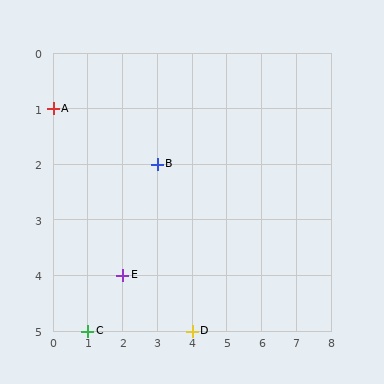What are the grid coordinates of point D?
Point D is at grid coordinates (4, 5).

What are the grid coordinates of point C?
Point C is at grid coordinates (1, 5).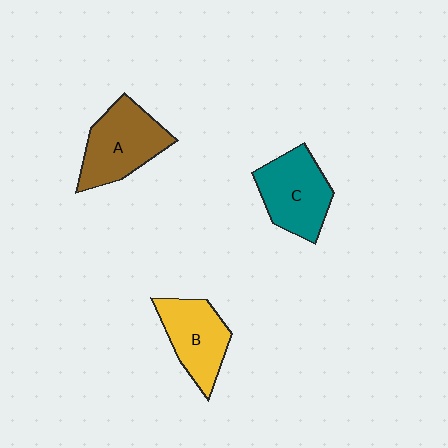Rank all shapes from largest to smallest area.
From largest to smallest: A (brown), C (teal), B (yellow).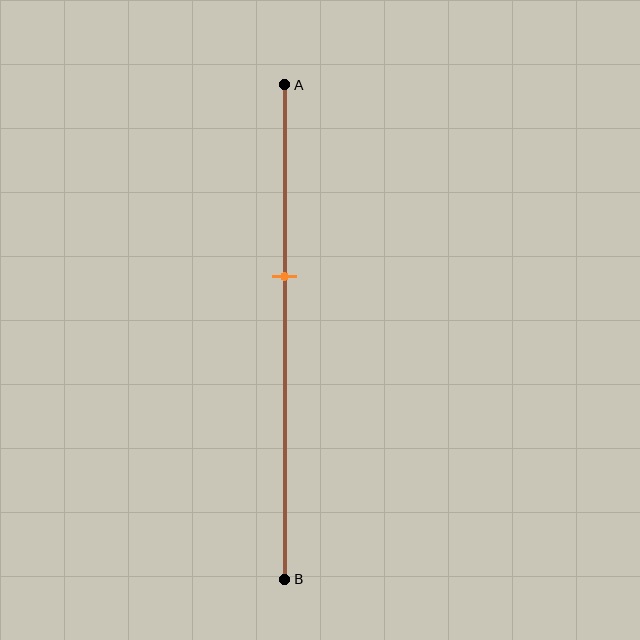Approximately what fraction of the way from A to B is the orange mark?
The orange mark is approximately 40% of the way from A to B.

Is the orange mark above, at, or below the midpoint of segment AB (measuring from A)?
The orange mark is above the midpoint of segment AB.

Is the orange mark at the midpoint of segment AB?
No, the mark is at about 40% from A, not at the 50% midpoint.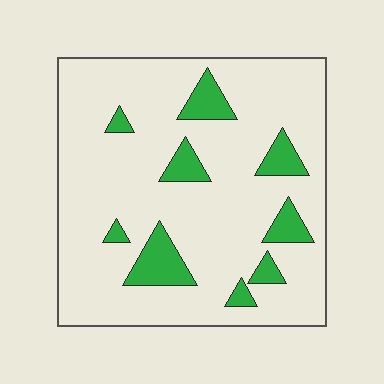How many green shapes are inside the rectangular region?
9.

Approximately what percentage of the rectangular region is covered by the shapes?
Approximately 15%.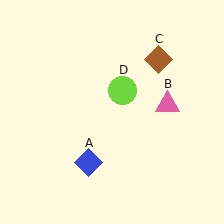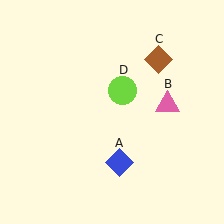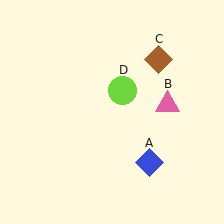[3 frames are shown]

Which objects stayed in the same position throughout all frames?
Pink triangle (object B) and brown diamond (object C) and lime circle (object D) remained stationary.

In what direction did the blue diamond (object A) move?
The blue diamond (object A) moved right.